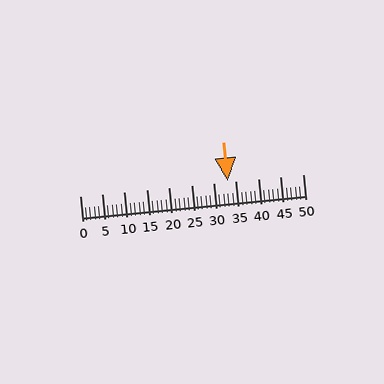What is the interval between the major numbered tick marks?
The major tick marks are spaced 5 units apart.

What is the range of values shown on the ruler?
The ruler shows values from 0 to 50.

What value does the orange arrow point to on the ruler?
The orange arrow points to approximately 33.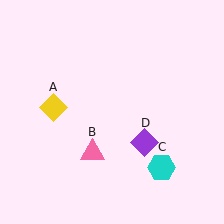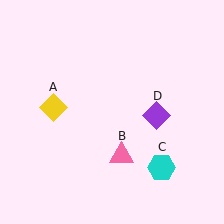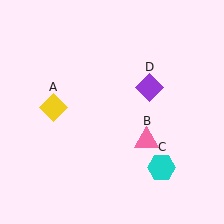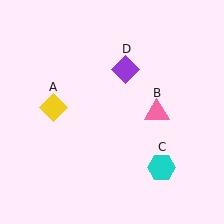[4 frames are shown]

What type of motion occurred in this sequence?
The pink triangle (object B), purple diamond (object D) rotated counterclockwise around the center of the scene.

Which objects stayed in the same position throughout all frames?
Yellow diamond (object A) and cyan hexagon (object C) remained stationary.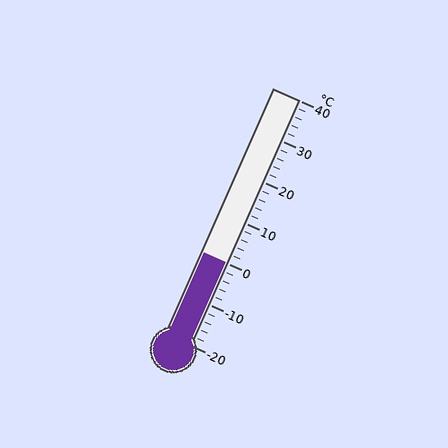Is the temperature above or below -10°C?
The temperature is above -10°C.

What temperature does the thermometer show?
The thermometer shows approximately 0°C.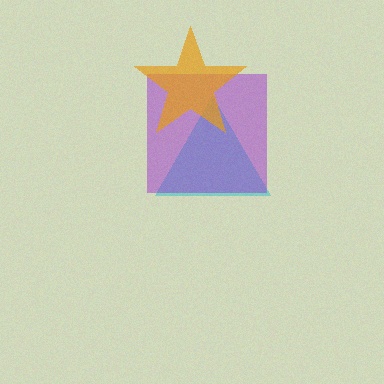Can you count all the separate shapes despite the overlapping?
Yes, there are 3 separate shapes.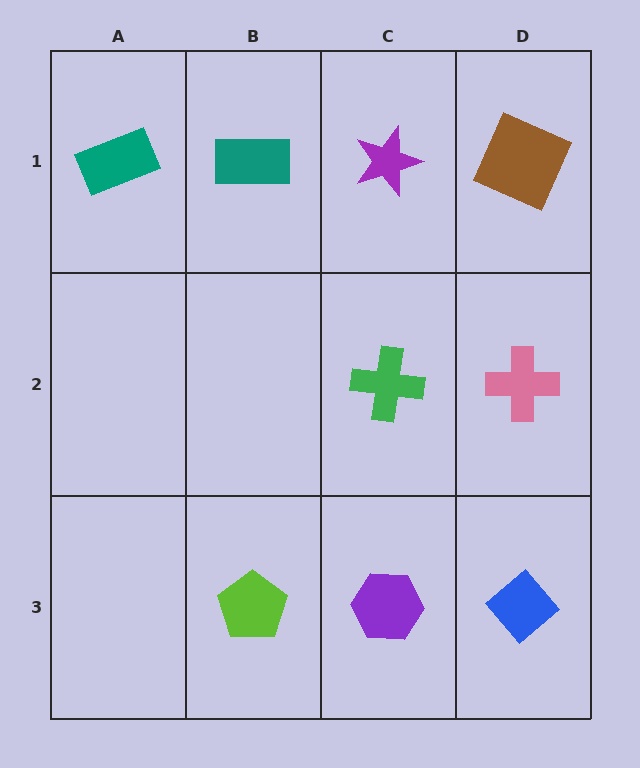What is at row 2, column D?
A pink cross.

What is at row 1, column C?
A purple star.